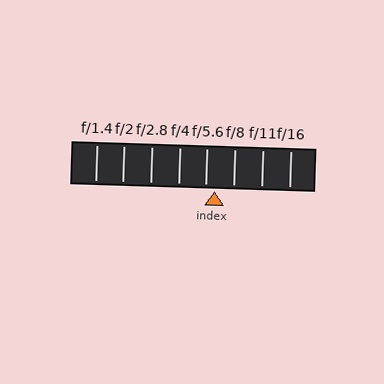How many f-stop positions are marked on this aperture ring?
There are 8 f-stop positions marked.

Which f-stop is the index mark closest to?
The index mark is closest to f/5.6.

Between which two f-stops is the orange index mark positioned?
The index mark is between f/5.6 and f/8.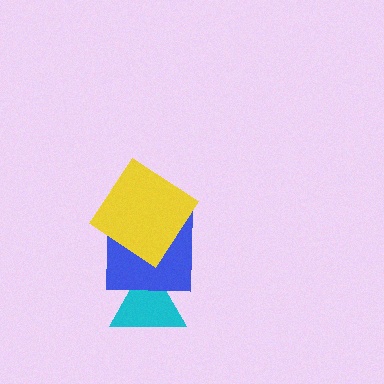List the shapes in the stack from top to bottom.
From top to bottom: the yellow diamond, the blue square, the cyan triangle.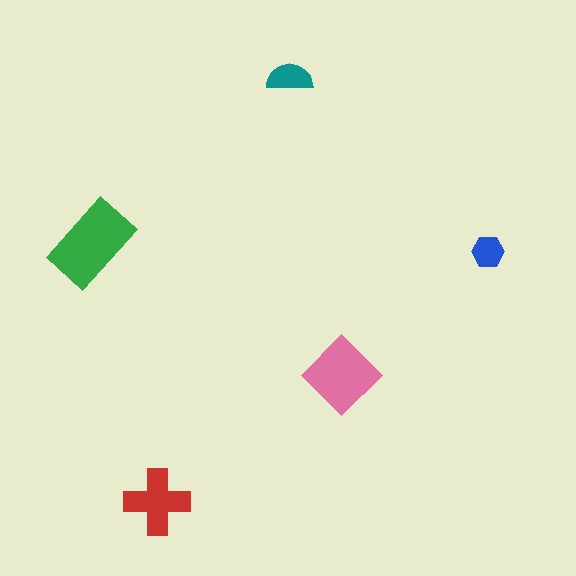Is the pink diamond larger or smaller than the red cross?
Larger.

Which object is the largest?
The green rectangle.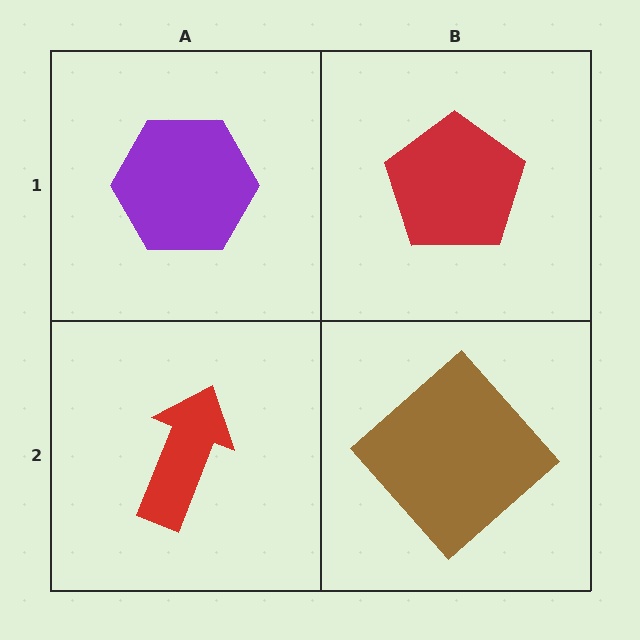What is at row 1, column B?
A red pentagon.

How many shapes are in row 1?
2 shapes.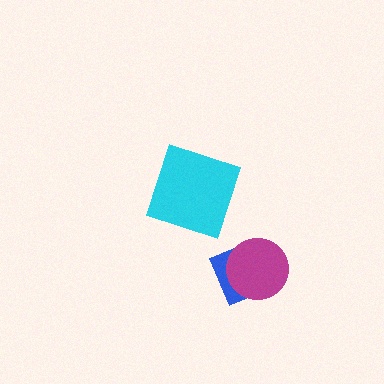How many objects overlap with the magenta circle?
1 object overlaps with the magenta circle.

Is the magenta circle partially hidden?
No, no other shape covers it.